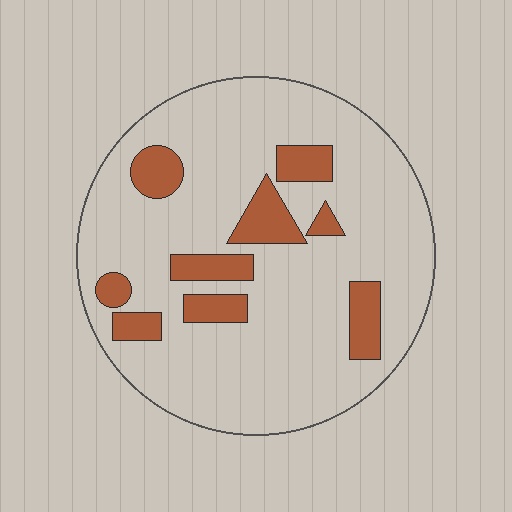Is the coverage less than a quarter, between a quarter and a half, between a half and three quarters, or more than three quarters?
Less than a quarter.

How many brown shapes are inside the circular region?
9.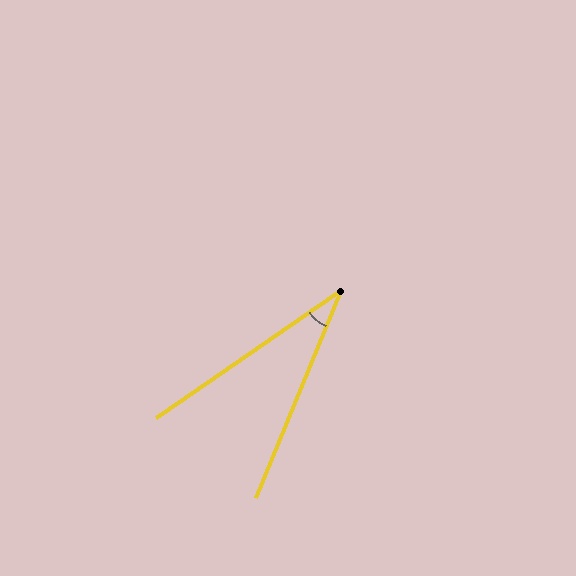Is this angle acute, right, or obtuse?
It is acute.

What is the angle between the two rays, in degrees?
Approximately 33 degrees.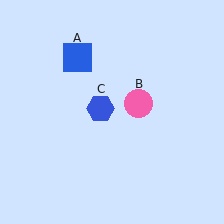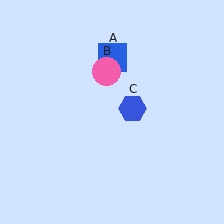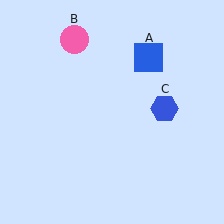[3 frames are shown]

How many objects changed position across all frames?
3 objects changed position: blue square (object A), pink circle (object B), blue hexagon (object C).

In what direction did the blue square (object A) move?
The blue square (object A) moved right.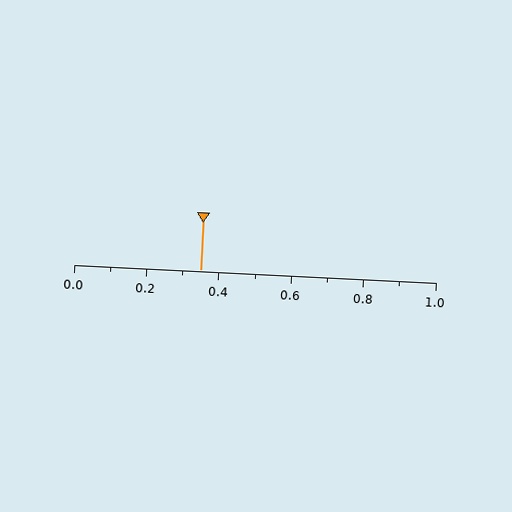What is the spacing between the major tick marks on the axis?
The major ticks are spaced 0.2 apart.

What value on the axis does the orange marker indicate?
The marker indicates approximately 0.35.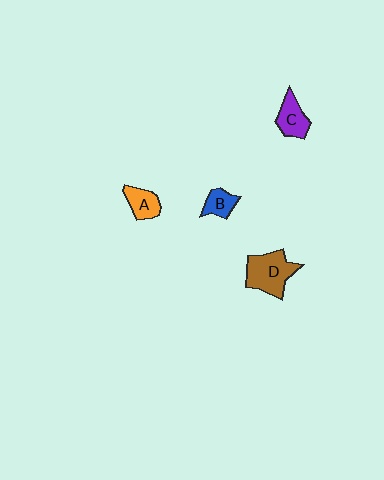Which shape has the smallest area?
Shape B (blue).